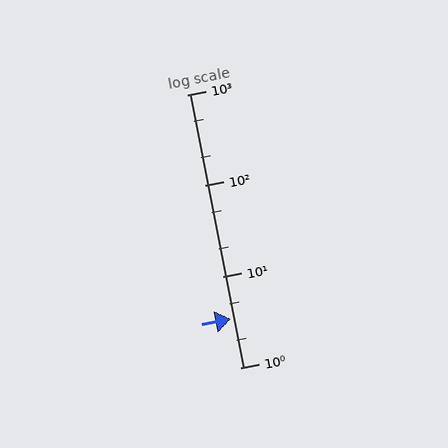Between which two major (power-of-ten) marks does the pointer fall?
The pointer is between 1 and 10.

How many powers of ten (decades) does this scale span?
The scale spans 3 decades, from 1 to 1000.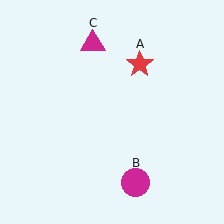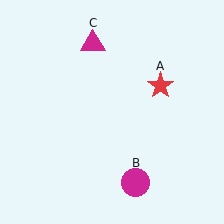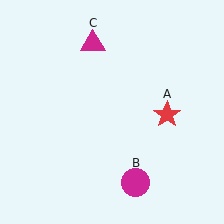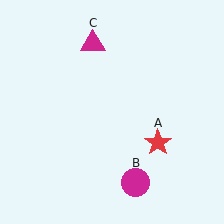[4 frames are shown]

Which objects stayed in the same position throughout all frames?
Magenta circle (object B) and magenta triangle (object C) remained stationary.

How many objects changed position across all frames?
1 object changed position: red star (object A).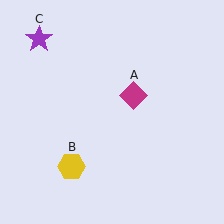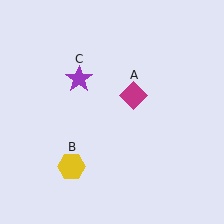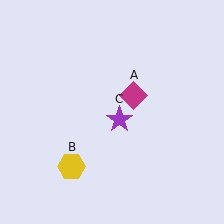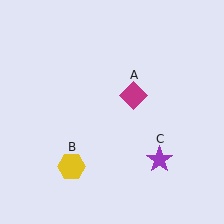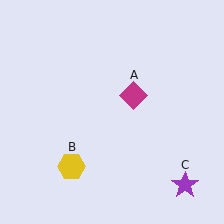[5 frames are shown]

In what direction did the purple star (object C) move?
The purple star (object C) moved down and to the right.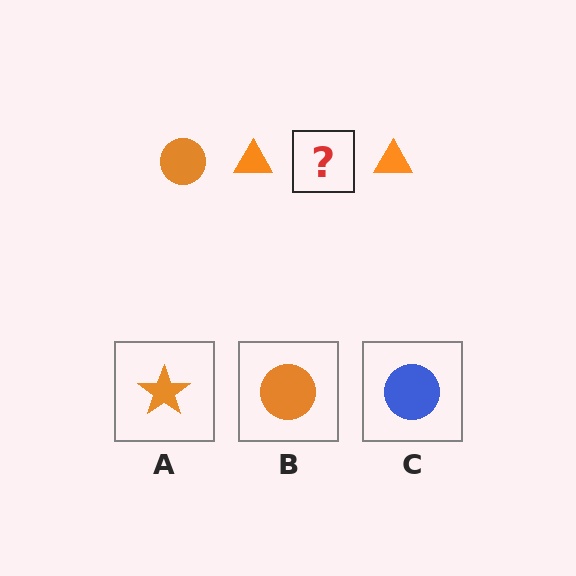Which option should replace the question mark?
Option B.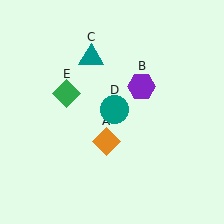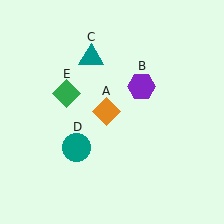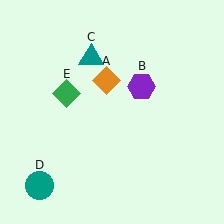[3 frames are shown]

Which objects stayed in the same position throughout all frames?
Purple hexagon (object B) and teal triangle (object C) and green diamond (object E) remained stationary.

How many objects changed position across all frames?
2 objects changed position: orange diamond (object A), teal circle (object D).